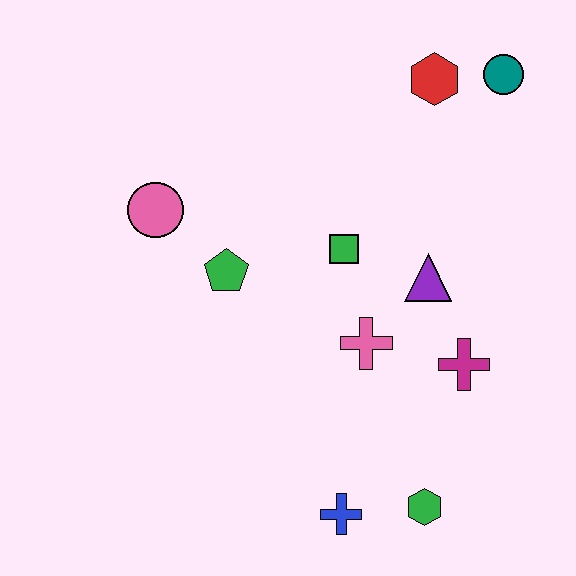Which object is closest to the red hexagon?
The teal circle is closest to the red hexagon.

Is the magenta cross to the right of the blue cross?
Yes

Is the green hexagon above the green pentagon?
No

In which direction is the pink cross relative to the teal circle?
The pink cross is below the teal circle.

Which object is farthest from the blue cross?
The teal circle is farthest from the blue cross.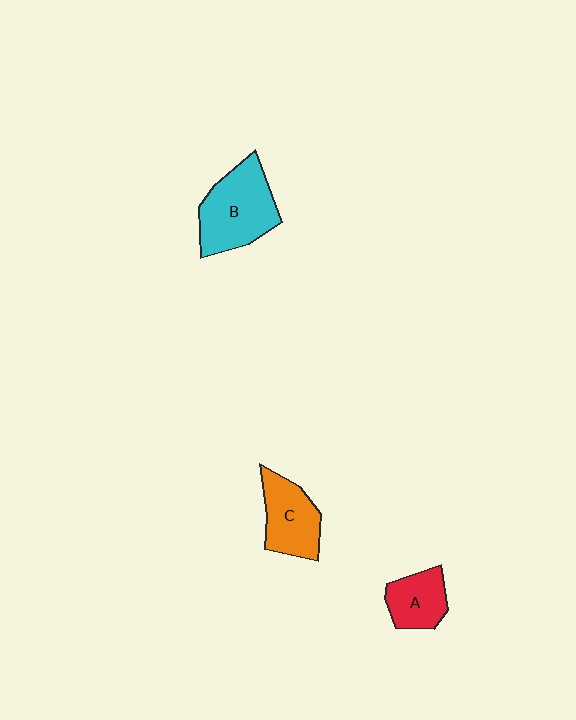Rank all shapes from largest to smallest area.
From largest to smallest: B (cyan), C (orange), A (red).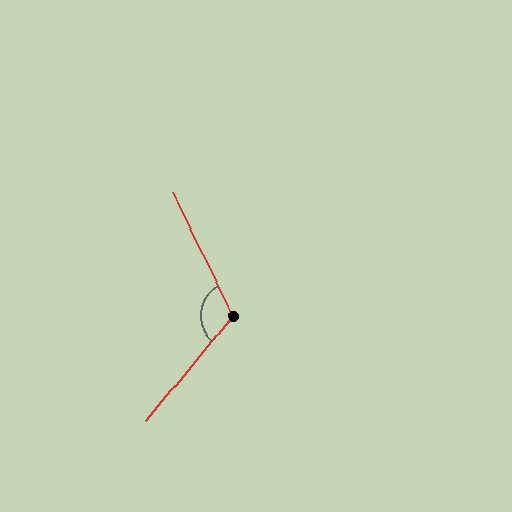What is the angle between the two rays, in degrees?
Approximately 114 degrees.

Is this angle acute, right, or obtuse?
It is obtuse.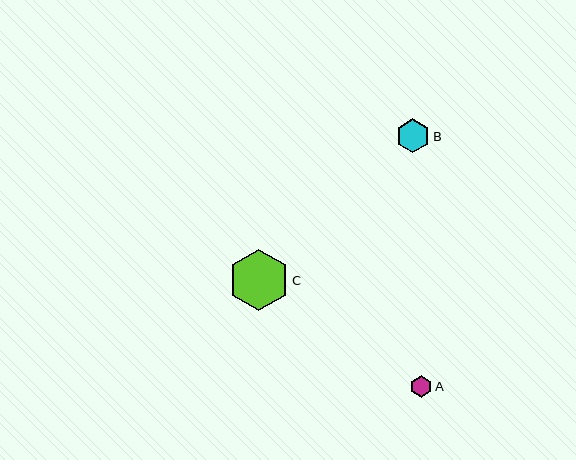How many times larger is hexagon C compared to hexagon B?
Hexagon C is approximately 1.8 times the size of hexagon B.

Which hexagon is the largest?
Hexagon C is the largest with a size of approximately 61 pixels.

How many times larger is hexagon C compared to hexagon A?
Hexagon C is approximately 2.9 times the size of hexagon A.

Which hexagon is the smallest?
Hexagon A is the smallest with a size of approximately 21 pixels.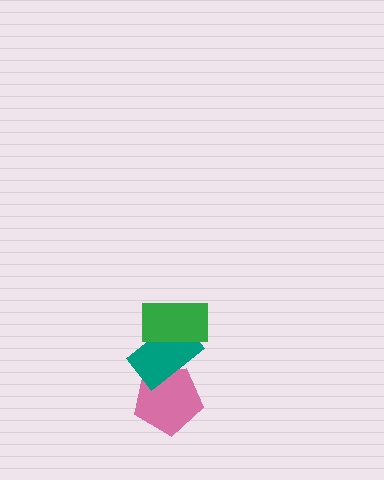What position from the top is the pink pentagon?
The pink pentagon is 3rd from the top.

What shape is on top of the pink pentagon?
The teal rectangle is on top of the pink pentagon.